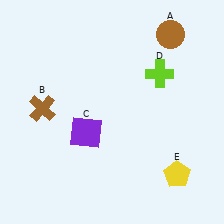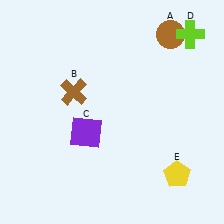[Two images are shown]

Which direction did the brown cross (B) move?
The brown cross (B) moved right.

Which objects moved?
The objects that moved are: the brown cross (B), the lime cross (D).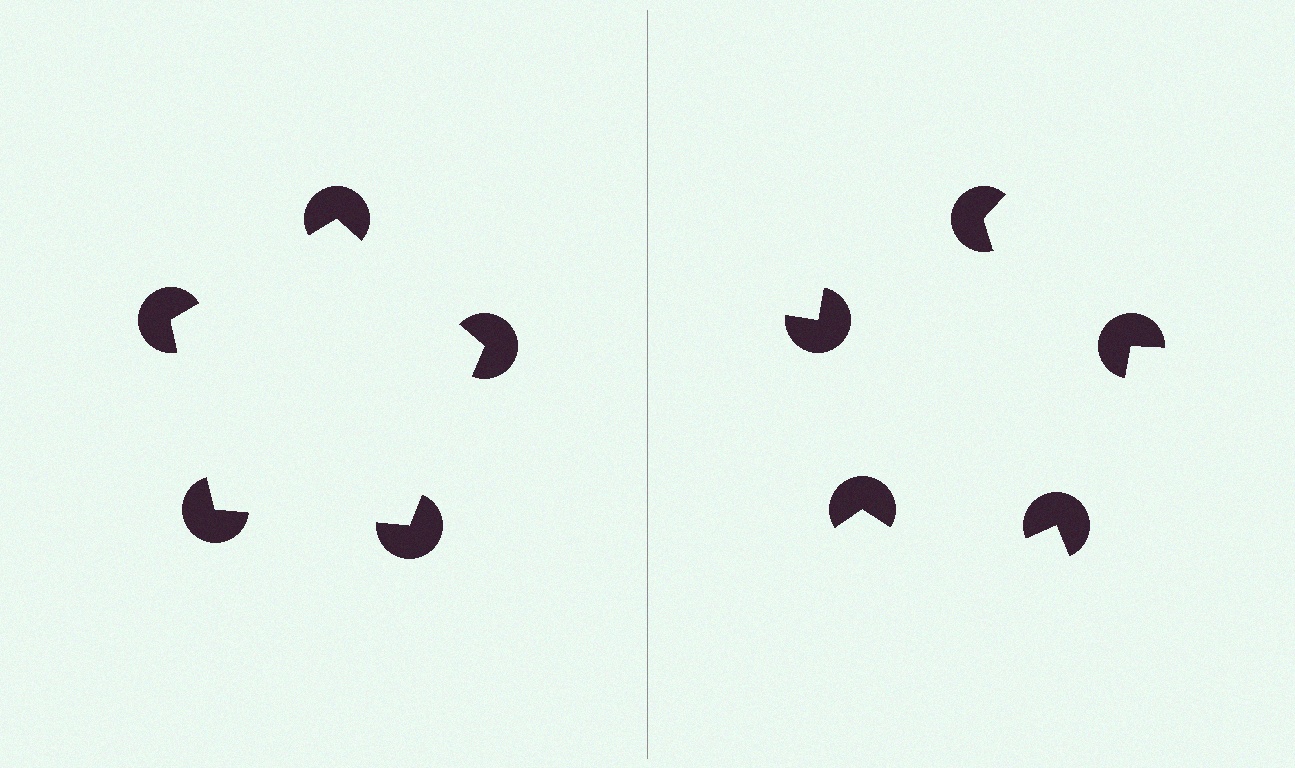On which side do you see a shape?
An illusory pentagon appears on the left side. On the right side the wedge cuts are rotated, so no coherent shape forms.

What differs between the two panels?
The pac-man discs are positioned identically on both sides; only the wedge orientations differ. On the left they align to a pentagon; on the right they are misaligned.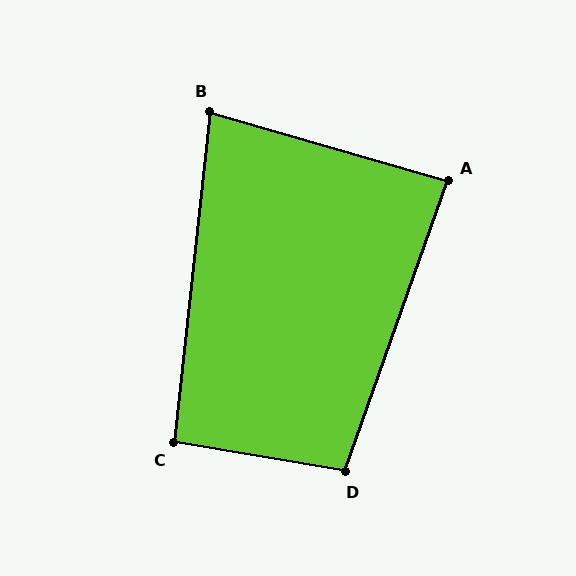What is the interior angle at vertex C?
Approximately 93 degrees (approximately right).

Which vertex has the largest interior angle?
D, at approximately 100 degrees.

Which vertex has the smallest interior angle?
B, at approximately 80 degrees.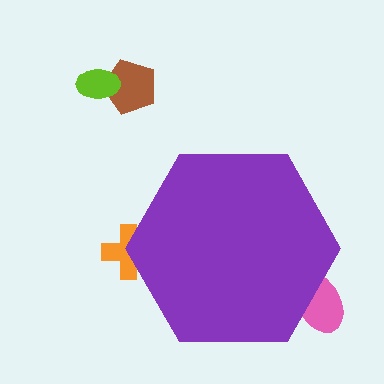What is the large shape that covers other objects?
A purple hexagon.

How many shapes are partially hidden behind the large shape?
2 shapes are partially hidden.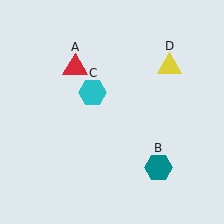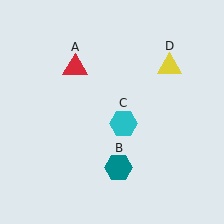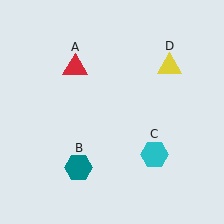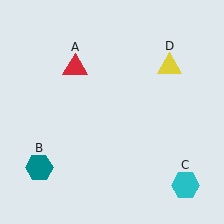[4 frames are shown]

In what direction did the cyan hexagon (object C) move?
The cyan hexagon (object C) moved down and to the right.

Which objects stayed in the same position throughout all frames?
Red triangle (object A) and yellow triangle (object D) remained stationary.